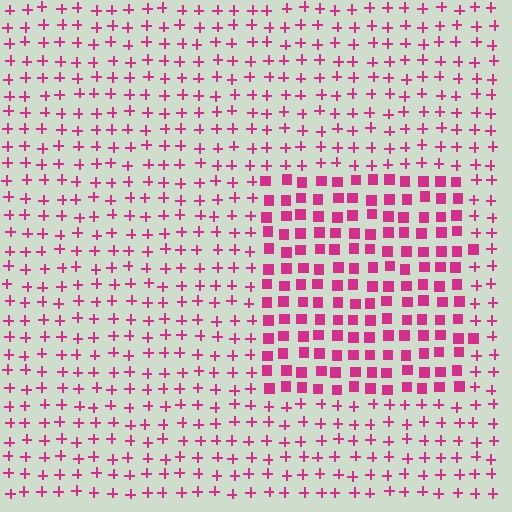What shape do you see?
I see a rectangle.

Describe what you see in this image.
The image is filled with small magenta elements arranged in a uniform grid. A rectangle-shaped region contains squares, while the surrounding area contains plus signs. The boundary is defined purely by the change in element shape.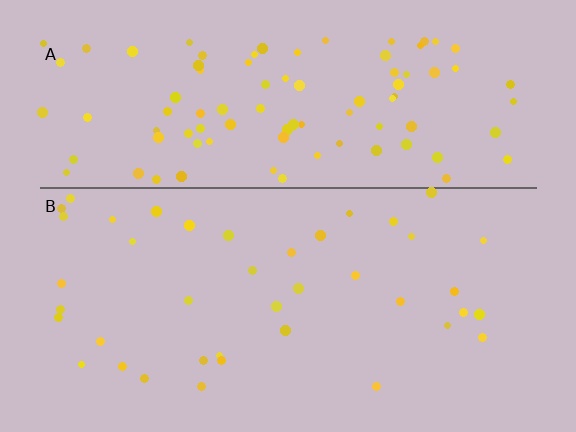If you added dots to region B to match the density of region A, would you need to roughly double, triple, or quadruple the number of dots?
Approximately double.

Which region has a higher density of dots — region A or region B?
A (the top).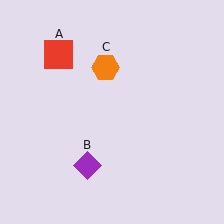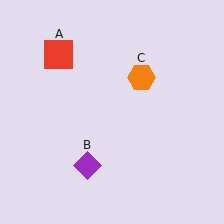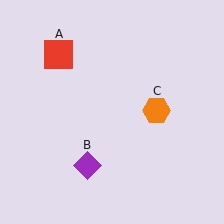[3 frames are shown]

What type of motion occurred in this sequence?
The orange hexagon (object C) rotated clockwise around the center of the scene.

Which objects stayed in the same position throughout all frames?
Red square (object A) and purple diamond (object B) remained stationary.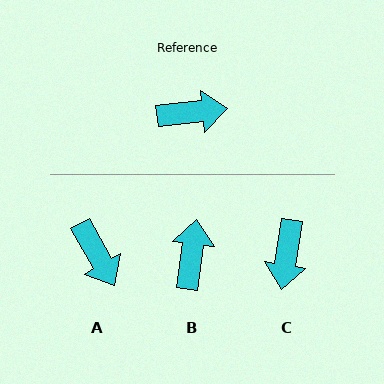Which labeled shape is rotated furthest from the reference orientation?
C, about 105 degrees away.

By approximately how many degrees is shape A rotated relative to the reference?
Approximately 67 degrees clockwise.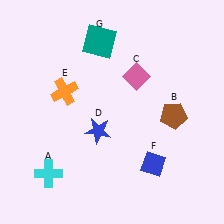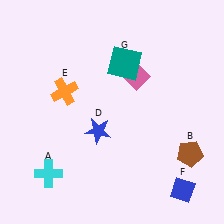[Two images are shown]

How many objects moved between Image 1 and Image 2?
3 objects moved between the two images.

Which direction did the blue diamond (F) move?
The blue diamond (F) moved right.